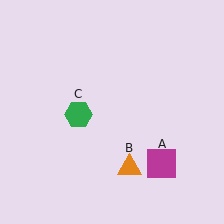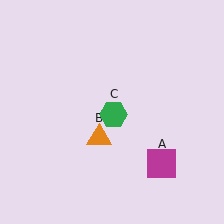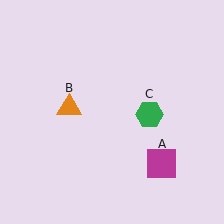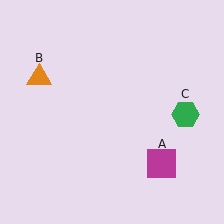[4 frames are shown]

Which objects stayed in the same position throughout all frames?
Magenta square (object A) remained stationary.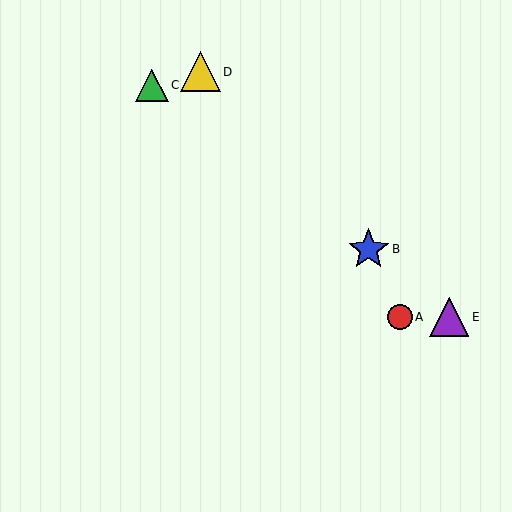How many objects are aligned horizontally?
2 objects (A, E) are aligned horizontally.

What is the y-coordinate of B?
Object B is at y≈249.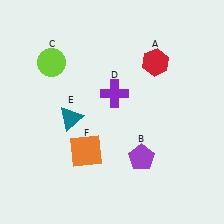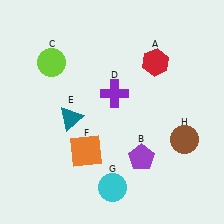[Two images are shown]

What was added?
A cyan circle (G), a brown circle (H) were added in Image 2.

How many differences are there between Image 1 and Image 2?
There are 2 differences between the two images.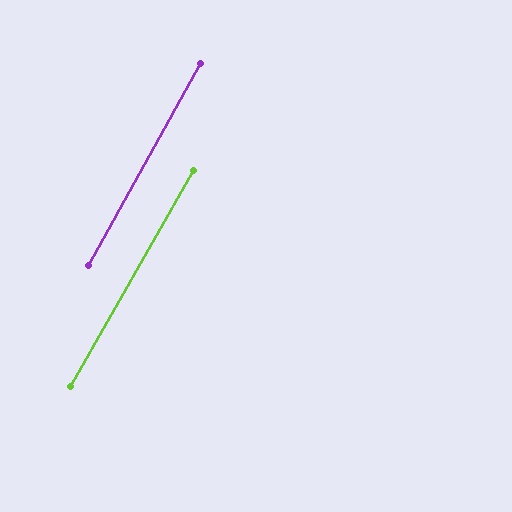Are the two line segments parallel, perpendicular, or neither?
Parallel — their directions differ by only 0.5°.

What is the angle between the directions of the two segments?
Approximately 1 degree.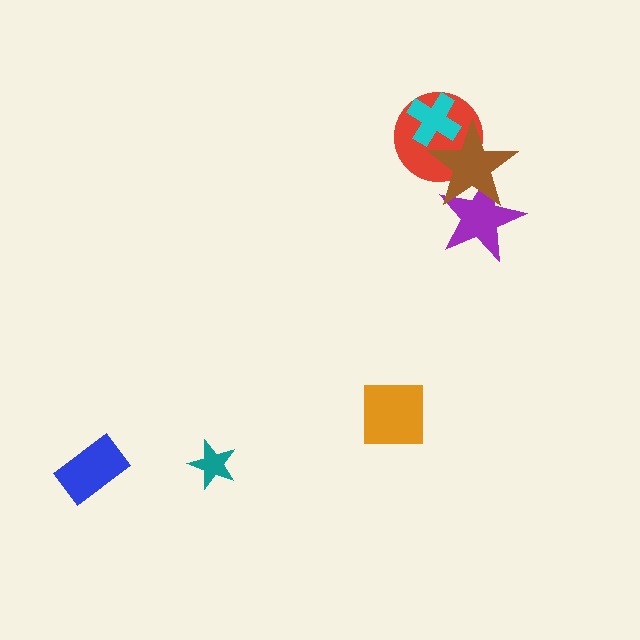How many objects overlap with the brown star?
3 objects overlap with the brown star.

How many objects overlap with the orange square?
0 objects overlap with the orange square.